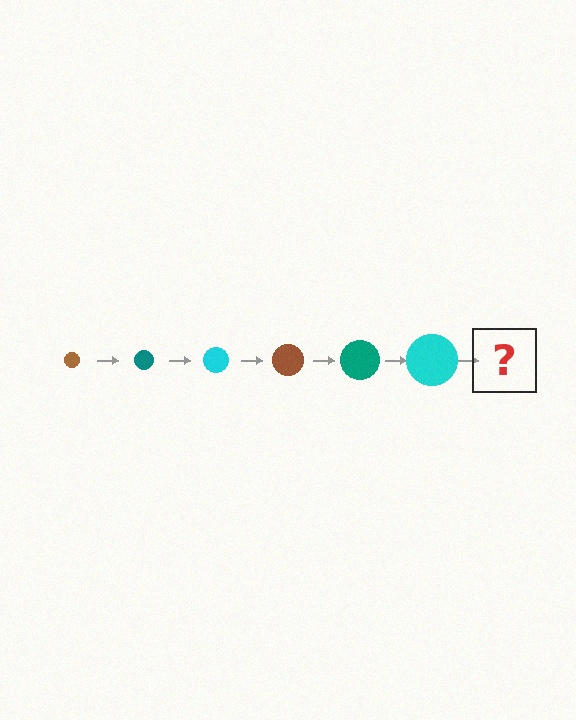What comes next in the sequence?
The next element should be a brown circle, larger than the previous one.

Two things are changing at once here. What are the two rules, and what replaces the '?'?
The two rules are that the circle grows larger each step and the color cycles through brown, teal, and cyan. The '?' should be a brown circle, larger than the previous one.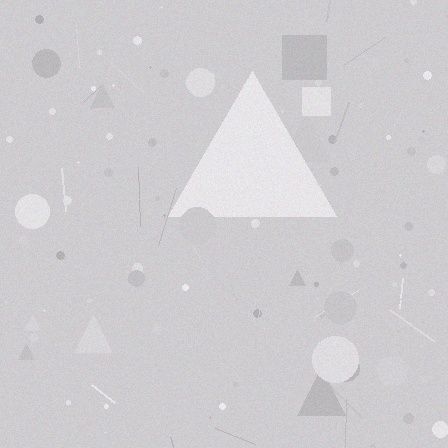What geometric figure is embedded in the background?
A triangle is embedded in the background.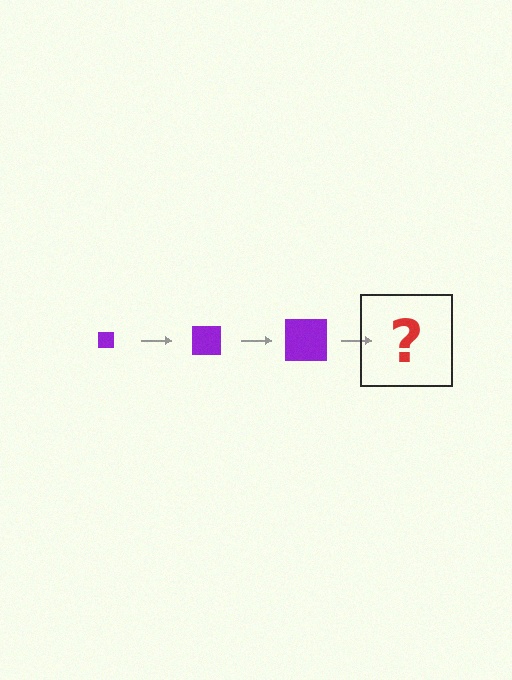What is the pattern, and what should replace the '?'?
The pattern is that the square gets progressively larger each step. The '?' should be a purple square, larger than the previous one.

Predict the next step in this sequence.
The next step is a purple square, larger than the previous one.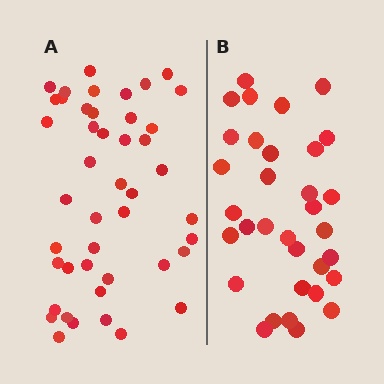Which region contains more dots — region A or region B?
Region A (the left region) has more dots.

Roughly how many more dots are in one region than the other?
Region A has roughly 12 or so more dots than region B.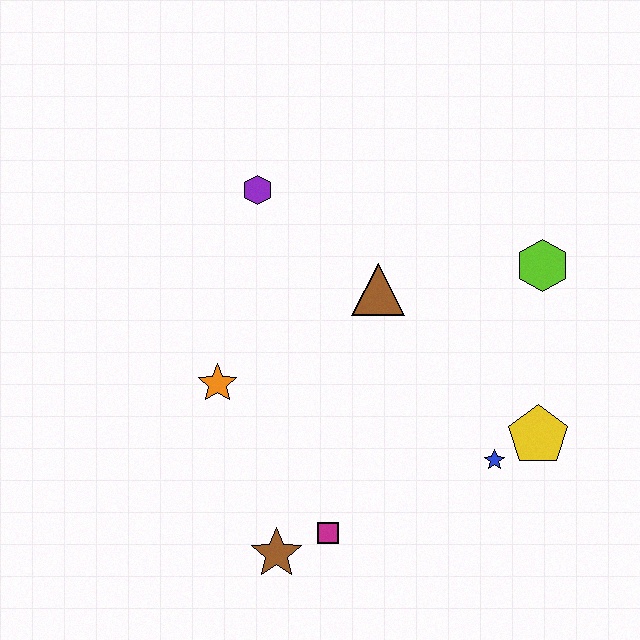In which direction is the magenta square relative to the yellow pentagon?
The magenta square is to the left of the yellow pentagon.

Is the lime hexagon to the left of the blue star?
No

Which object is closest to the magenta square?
The brown star is closest to the magenta square.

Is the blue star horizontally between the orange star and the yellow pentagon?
Yes